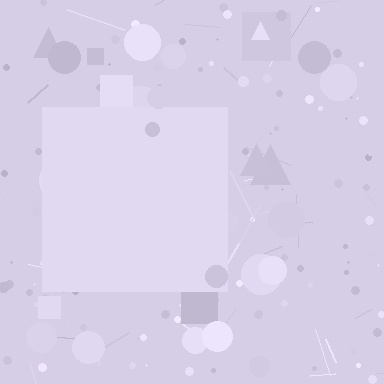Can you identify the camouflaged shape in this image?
The camouflaged shape is a square.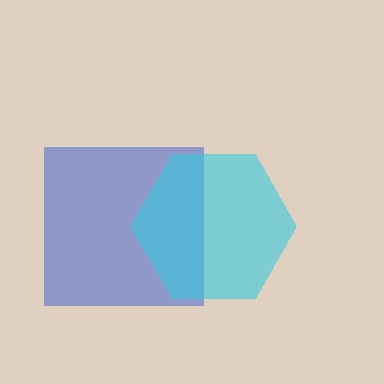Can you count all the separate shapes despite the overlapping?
Yes, there are 2 separate shapes.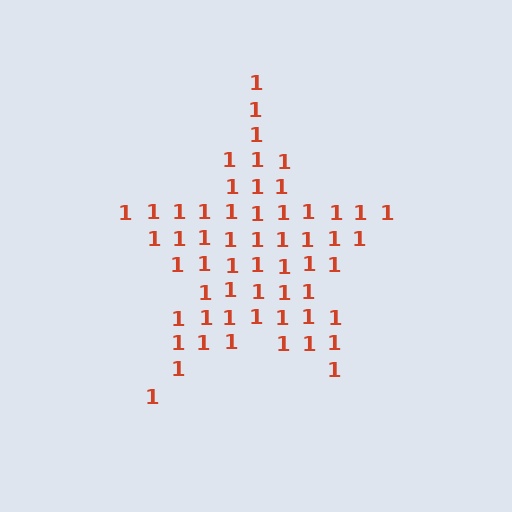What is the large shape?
The large shape is a star.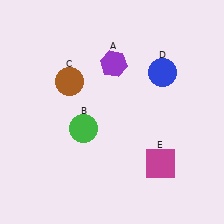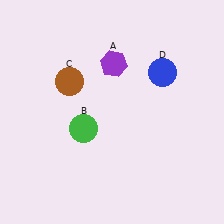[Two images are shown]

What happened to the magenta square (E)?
The magenta square (E) was removed in Image 2. It was in the bottom-right area of Image 1.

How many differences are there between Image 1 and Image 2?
There is 1 difference between the two images.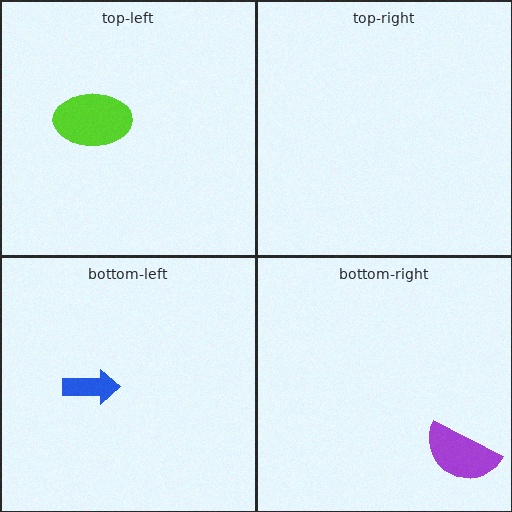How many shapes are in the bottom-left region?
1.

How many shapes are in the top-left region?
1.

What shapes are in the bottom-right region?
The purple semicircle.